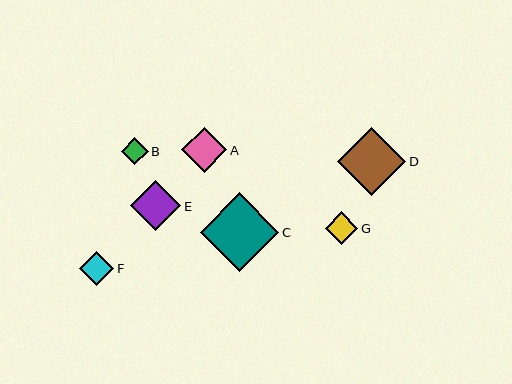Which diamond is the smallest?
Diamond B is the smallest with a size of approximately 27 pixels.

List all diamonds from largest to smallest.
From largest to smallest: C, D, E, A, F, G, B.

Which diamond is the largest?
Diamond C is the largest with a size of approximately 78 pixels.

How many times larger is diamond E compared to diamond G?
Diamond E is approximately 1.5 times the size of diamond G.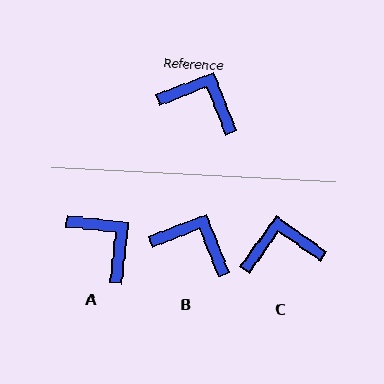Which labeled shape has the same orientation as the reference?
B.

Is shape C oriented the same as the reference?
No, it is off by about 33 degrees.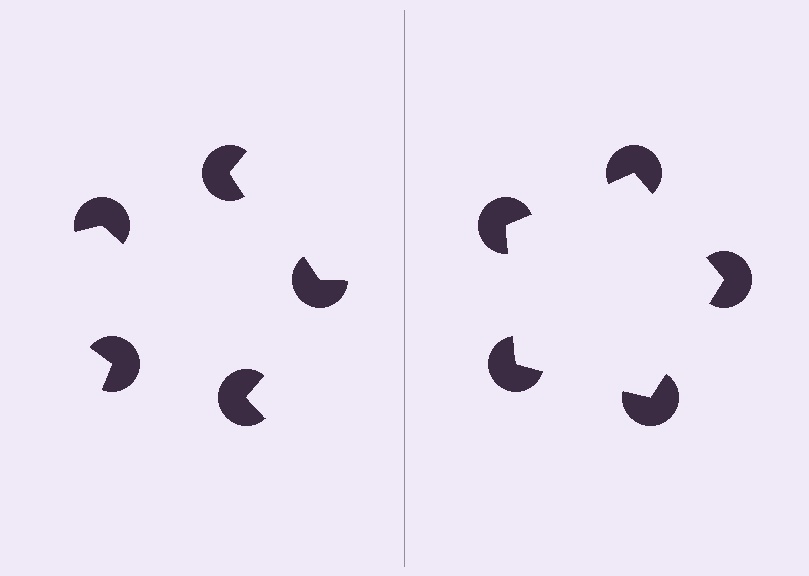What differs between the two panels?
The pac-man discs are positioned identically on both sides; only the wedge orientations differ. On the right they align to a pentagon; on the left they are misaligned.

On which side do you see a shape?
An illusory pentagon appears on the right side. On the left side the wedge cuts are rotated, so no coherent shape forms.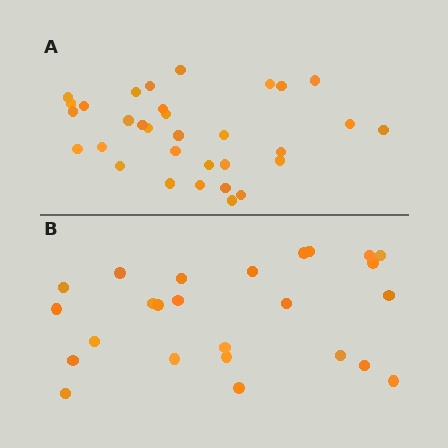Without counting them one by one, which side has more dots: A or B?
Region A (the top region) has more dots.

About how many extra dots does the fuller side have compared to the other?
Region A has roughly 8 or so more dots than region B.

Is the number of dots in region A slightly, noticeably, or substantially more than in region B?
Region A has noticeably more, but not dramatically so. The ratio is roughly 1.3 to 1.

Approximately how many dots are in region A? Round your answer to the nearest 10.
About 30 dots. (The exact count is 32, which rounds to 30.)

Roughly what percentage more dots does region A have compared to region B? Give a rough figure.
About 30% more.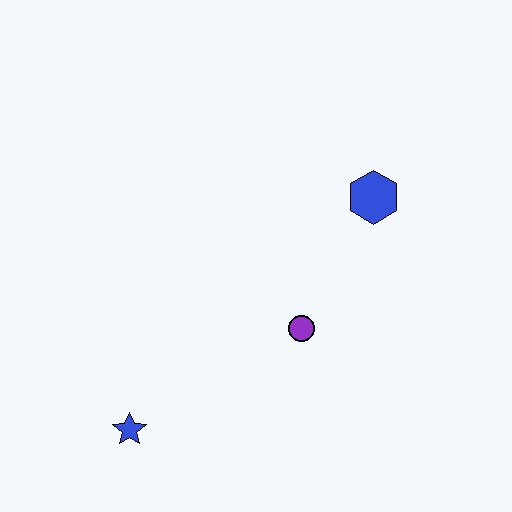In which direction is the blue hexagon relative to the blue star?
The blue hexagon is to the right of the blue star.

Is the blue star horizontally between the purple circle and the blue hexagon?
No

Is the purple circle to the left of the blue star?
No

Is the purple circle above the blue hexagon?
No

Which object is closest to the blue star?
The purple circle is closest to the blue star.